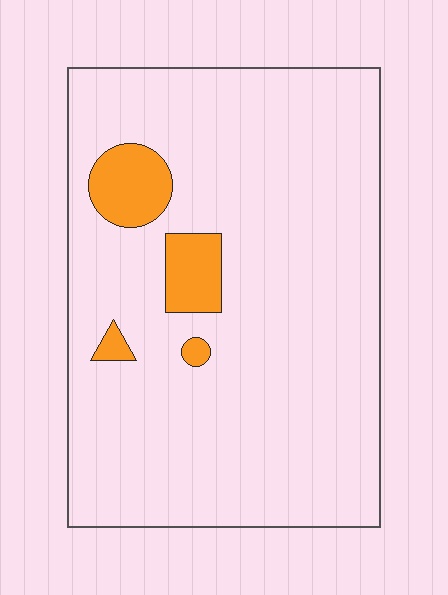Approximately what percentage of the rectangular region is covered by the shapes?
Approximately 10%.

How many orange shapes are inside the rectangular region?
4.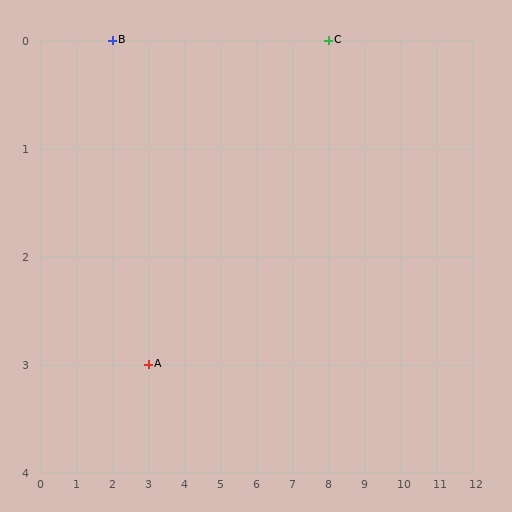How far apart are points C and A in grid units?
Points C and A are 5 columns and 3 rows apart (about 5.8 grid units diagonally).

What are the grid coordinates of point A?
Point A is at grid coordinates (3, 3).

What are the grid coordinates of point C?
Point C is at grid coordinates (8, 0).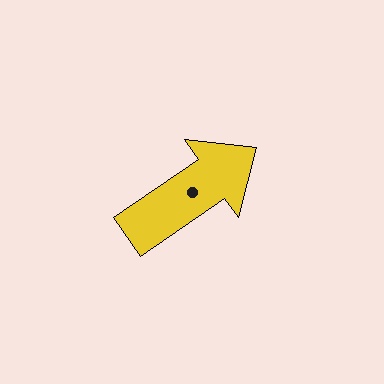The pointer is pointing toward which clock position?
Roughly 2 o'clock.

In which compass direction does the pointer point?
Northeast.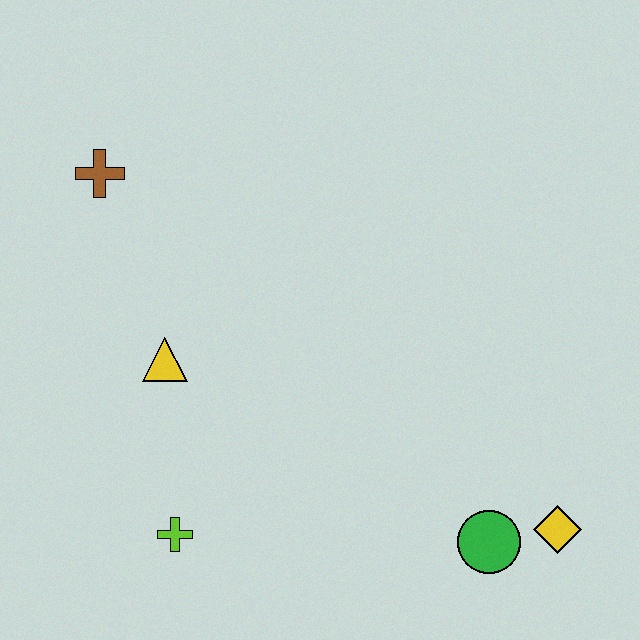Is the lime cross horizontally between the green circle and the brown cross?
Yes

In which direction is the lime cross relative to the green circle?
The lime cross is to the left of the green circle.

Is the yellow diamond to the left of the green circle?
No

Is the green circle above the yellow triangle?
No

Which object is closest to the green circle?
The yellow diamond is closest to the green circle.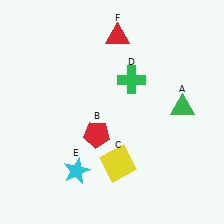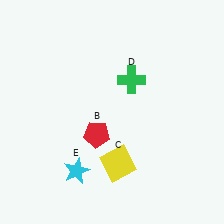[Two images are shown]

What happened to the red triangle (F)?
The red triangle (F) was removed in Image 2. It was in the top-right area of Image 1.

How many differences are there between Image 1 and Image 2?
There are 2 differences between the two images.